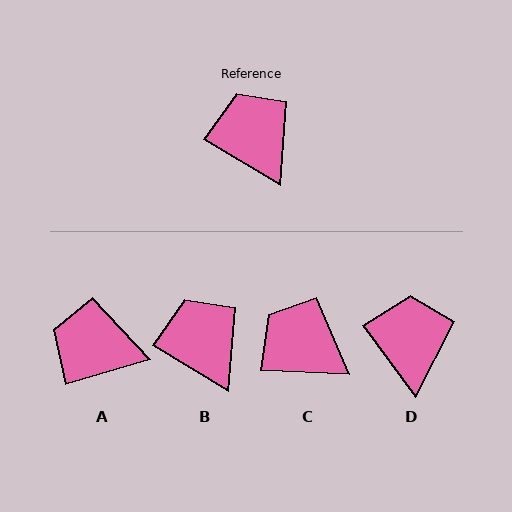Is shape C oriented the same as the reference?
No, it is off by about 28 degrees.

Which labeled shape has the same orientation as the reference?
B.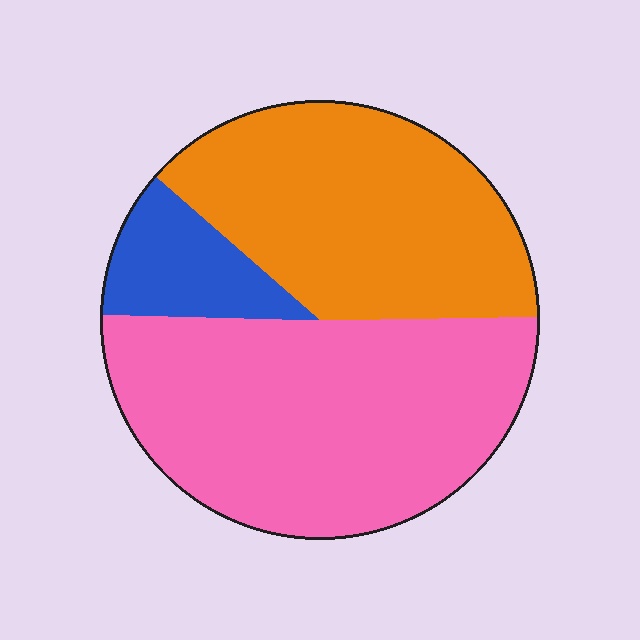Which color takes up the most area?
Pink, at roughly 50%.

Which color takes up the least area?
Blue, at roughly 10%.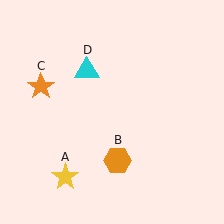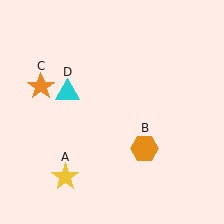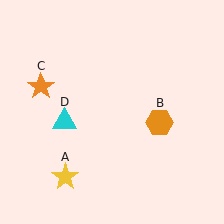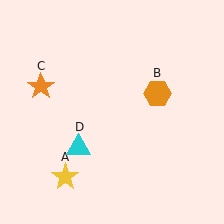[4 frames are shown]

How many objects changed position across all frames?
2 objects changed position: orange hexagon (object B), cyan triangle (object D).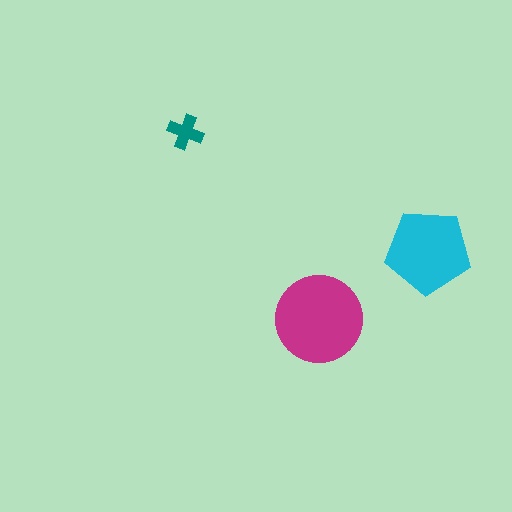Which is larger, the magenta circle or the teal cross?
The magenta circle.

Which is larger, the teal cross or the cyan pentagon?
The cyan pentagon.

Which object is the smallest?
The teal cross.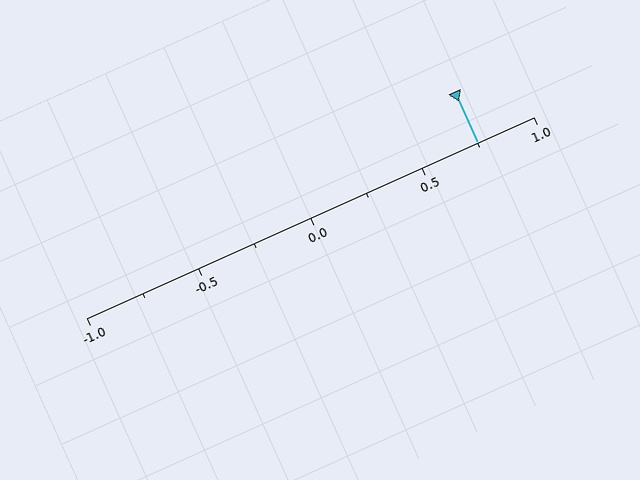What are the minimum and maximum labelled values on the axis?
The axis runs from -1.0 to 1.0.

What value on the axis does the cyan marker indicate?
The marker indicates approximately 0.75.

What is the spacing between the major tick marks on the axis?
The major ticks are spaced 0.5 apart.